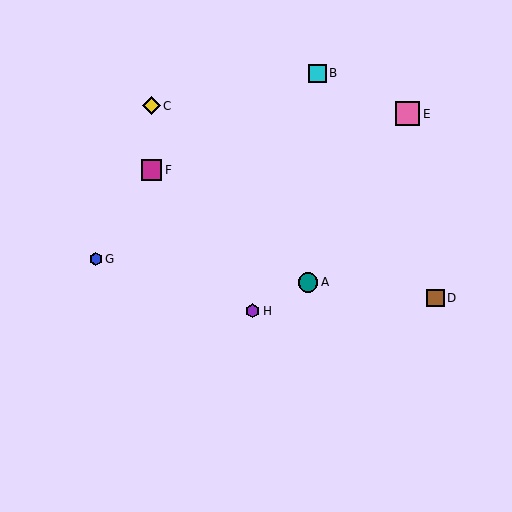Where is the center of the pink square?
The center of the pink square is at (408, 114).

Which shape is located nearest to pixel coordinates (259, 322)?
The purple hexagon (labeled H) at (253, 311) is nearest to that location.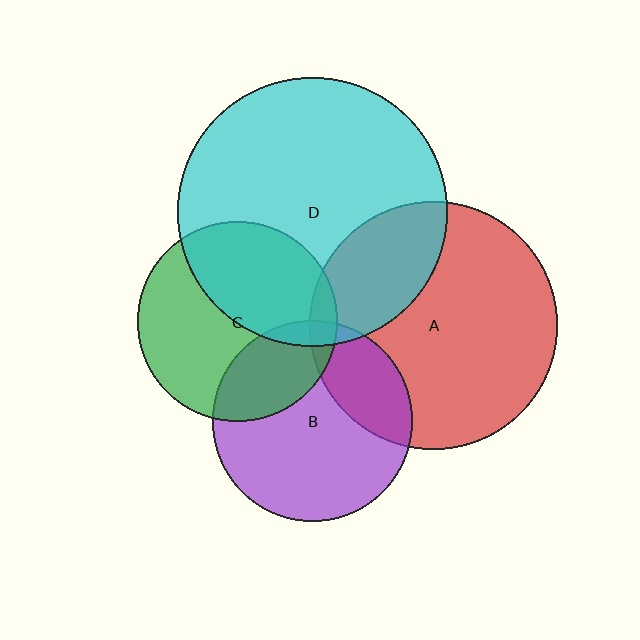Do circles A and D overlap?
Yes.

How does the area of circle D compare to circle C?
Approximately 1.8 times.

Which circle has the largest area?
Circle D (cyan).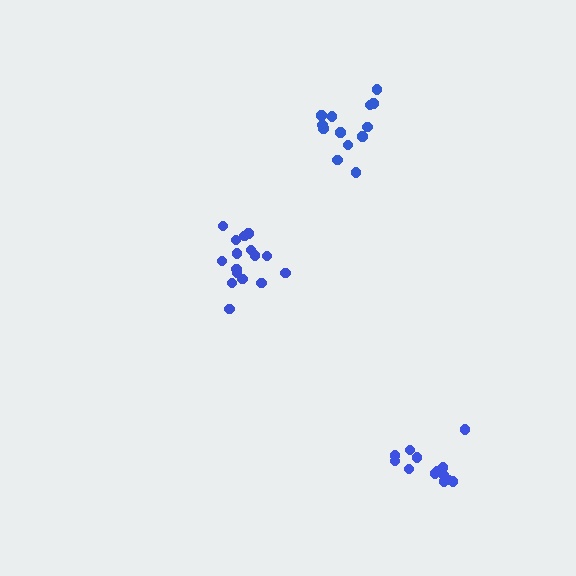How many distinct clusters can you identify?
There are 3 distinct clusters.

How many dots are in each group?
Group 1: 16 dots, Group 2: 13 dots, Group 3: 13 dots (42 total).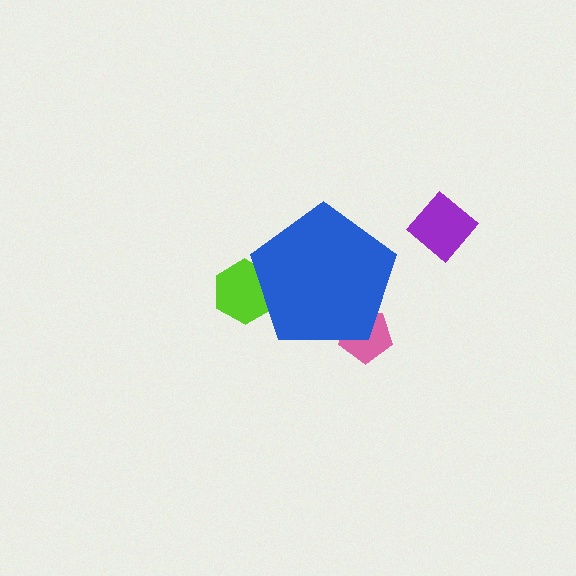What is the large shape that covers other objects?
A blue pentagon.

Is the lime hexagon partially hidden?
Yes, the lime hexagon is partially hidden behind the blue pentagon.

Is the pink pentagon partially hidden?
Yes, the pink pentagon is partially hidden behind the blue pentagon.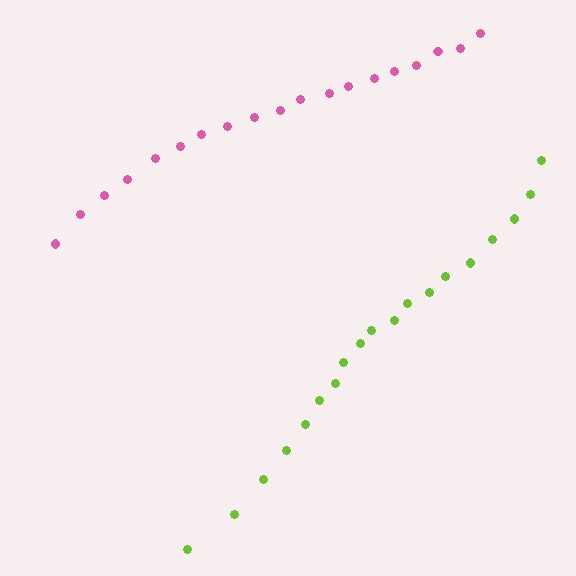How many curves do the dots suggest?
There are 2 distinct paths.